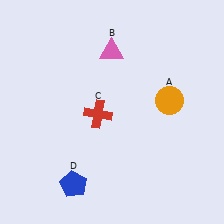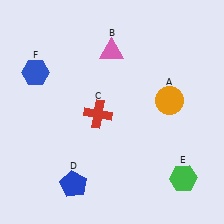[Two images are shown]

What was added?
A green hexagon (E), a blue hexagon (F) were added in Image 2.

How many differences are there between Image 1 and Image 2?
There are 2 differences between the two images.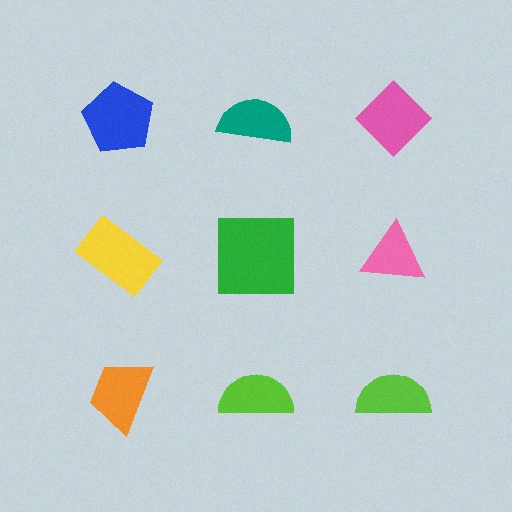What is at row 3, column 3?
A lime semicircle.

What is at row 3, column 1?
An orange trapezoid.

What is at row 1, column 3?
A pink diamond.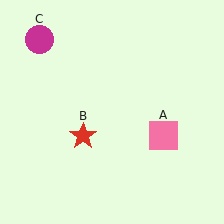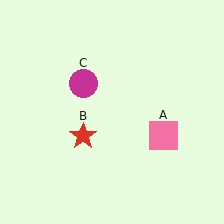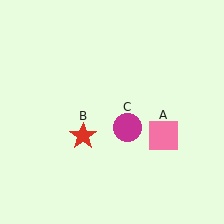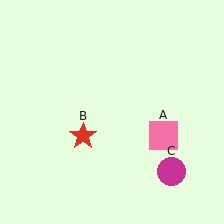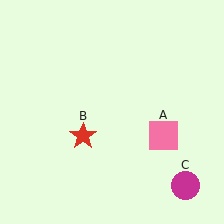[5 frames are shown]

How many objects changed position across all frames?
1 object changed position: magenta circle (object C).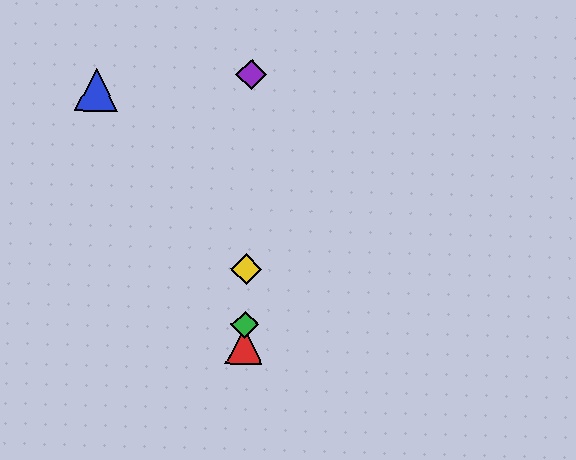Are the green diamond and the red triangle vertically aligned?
Yes, both are at x≈245.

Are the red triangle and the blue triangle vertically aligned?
No, the red triangle is at x≈244 and the blue triangle is at x≈96.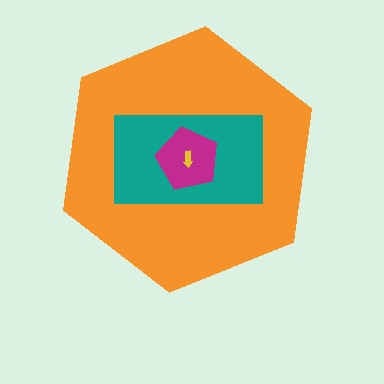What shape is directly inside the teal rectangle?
The magenta pentagon.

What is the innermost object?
The yellow arrow.